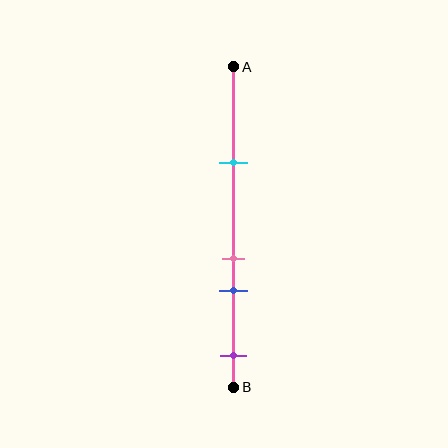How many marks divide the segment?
There are 4 marks dividing the segment.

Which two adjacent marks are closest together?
The pink and blue marks are the closest adjacent pair.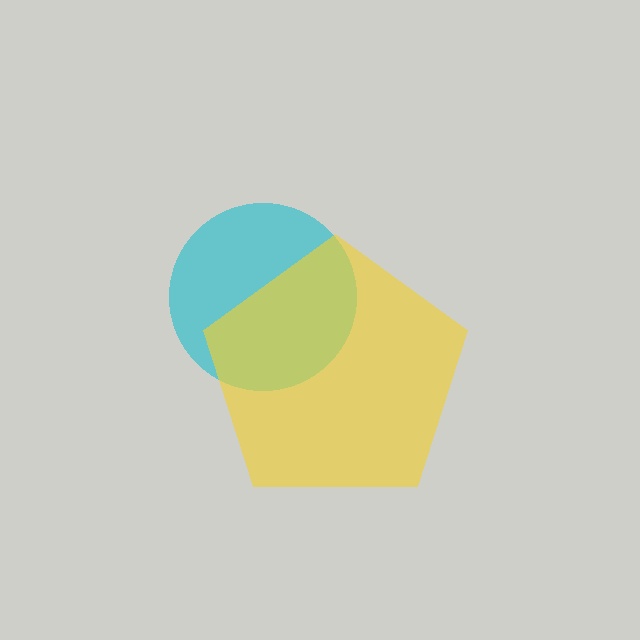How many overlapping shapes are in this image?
There are 2 overlapping shapes in the image.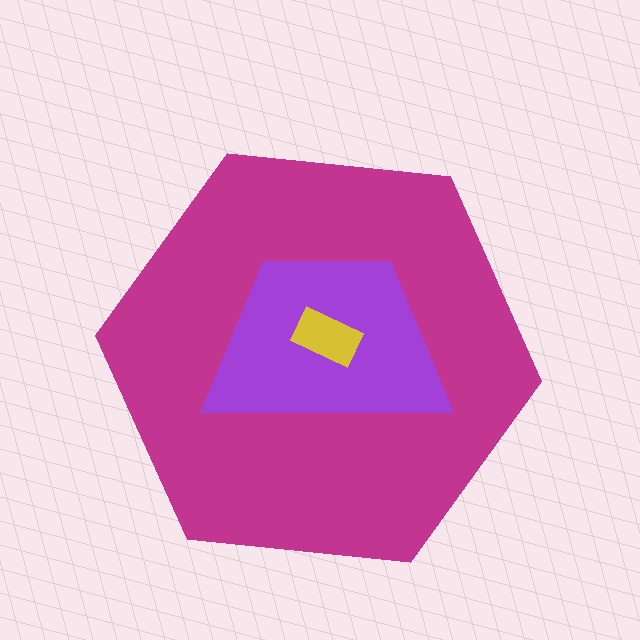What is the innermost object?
The yellow rectangle.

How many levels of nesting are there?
3.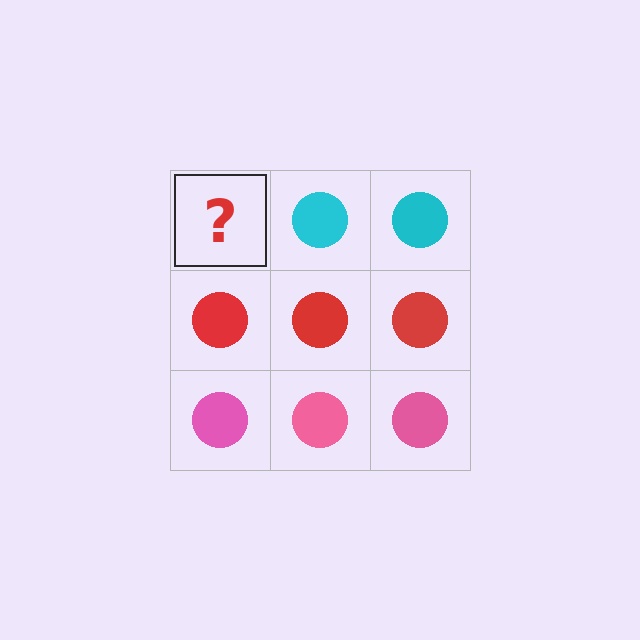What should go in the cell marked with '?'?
The missing cell should contain a cyan circle.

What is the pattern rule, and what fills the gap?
The rule is that each row has a consistent color. The gap should be filled with a cyan circle.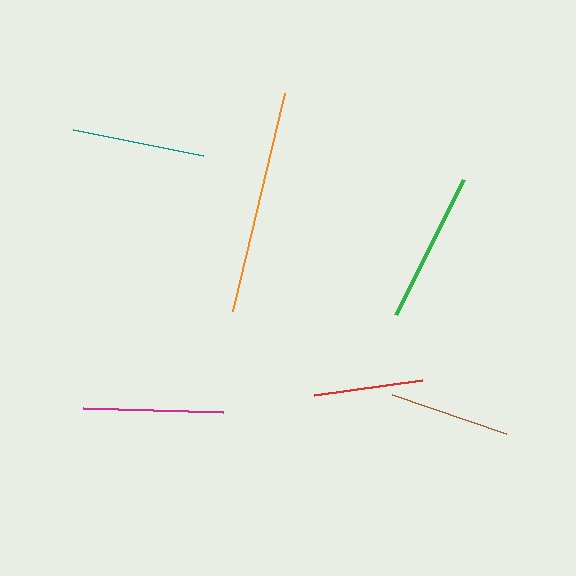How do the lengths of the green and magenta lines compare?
The green and magenta lines are approximately the same length.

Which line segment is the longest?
The orange line is the longest at approximately 224 pixels.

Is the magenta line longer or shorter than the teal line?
The magenta line is longer than the teal line.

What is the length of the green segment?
The green segment is approximately 151 pixels long.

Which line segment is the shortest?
The red line is the shortest at approximately 109 pixels.